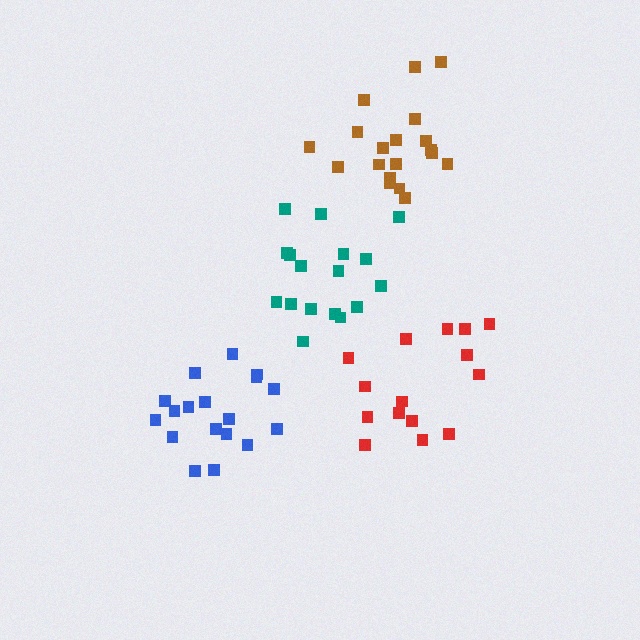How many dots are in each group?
Group 1: 19 dots, Group 2: 15 dots, Group 3: 18 dots, Group 4: 17 dots (69 total).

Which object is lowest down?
The blue cluster is bottommost.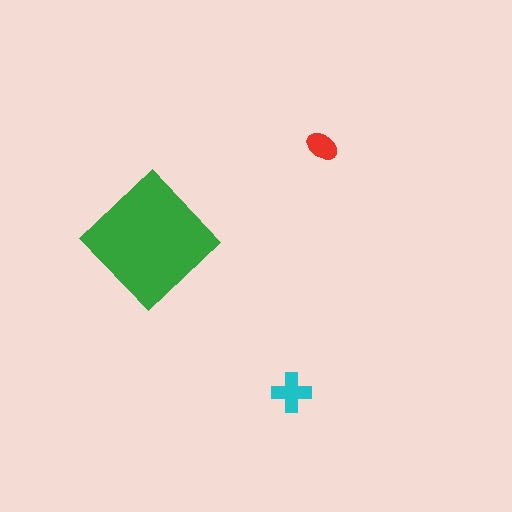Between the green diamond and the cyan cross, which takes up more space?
The green diamond.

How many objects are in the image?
There are 3 objects in the image.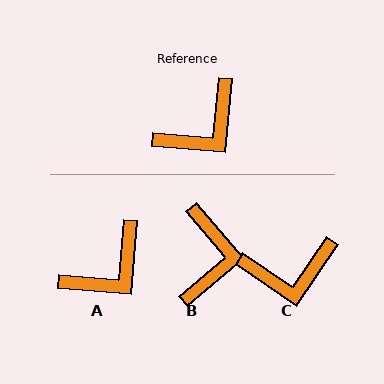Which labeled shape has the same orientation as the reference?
A.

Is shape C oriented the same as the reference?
No, it is off by about 29 degrees.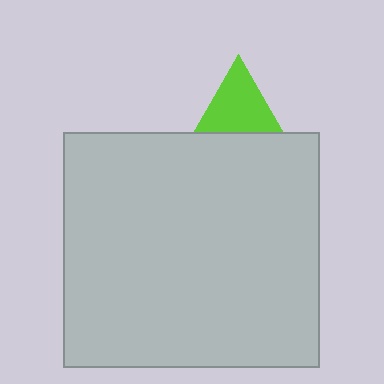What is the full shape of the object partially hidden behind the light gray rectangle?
The partially hidden object is a lime triangle.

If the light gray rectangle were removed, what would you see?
You would see the complete lime triangle.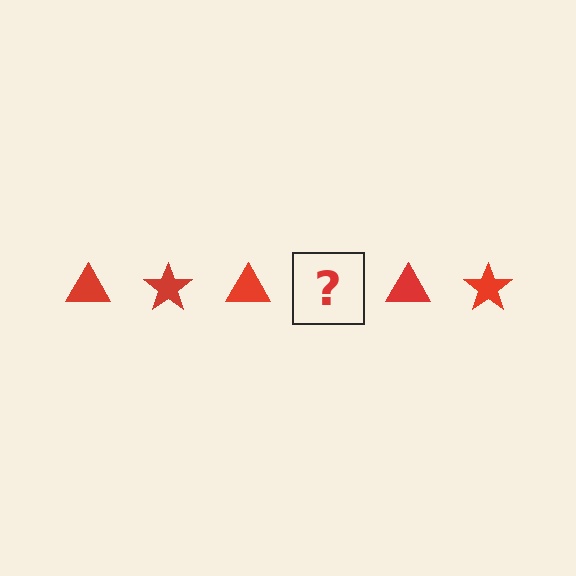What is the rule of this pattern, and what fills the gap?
The rule is that the pattern cycles through triangle, star shapes in red. The gap should be filled with a red star.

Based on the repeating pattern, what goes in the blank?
The blank should be a red star.